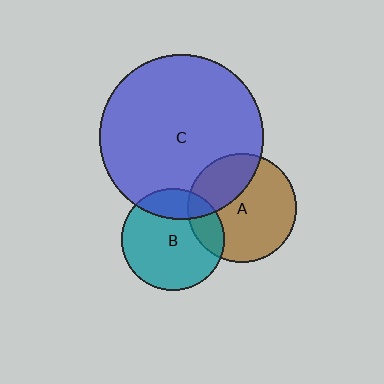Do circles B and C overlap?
Yes.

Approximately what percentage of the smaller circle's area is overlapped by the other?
Approximately 20%.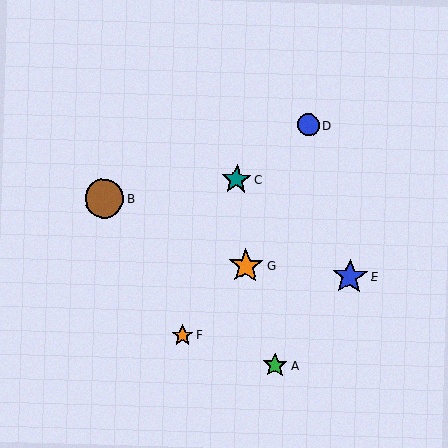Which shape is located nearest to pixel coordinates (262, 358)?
The green star (labeled A) at (275, 365) is nearest to that location.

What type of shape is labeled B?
Shape B is a brown circle.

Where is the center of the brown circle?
The center of the brown circle is at (104, 198).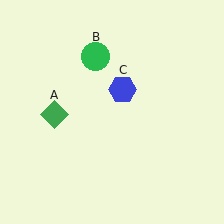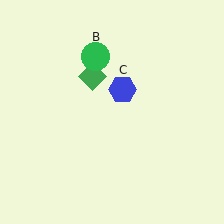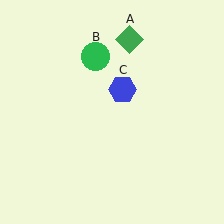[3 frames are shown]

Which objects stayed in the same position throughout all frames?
Green circle (object B) and blue hexagon (object C) remained stationary.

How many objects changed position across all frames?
1 object changed position: green diamond (object A).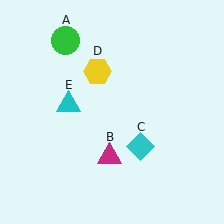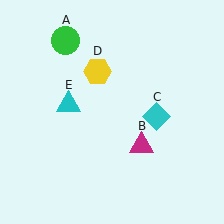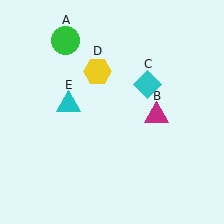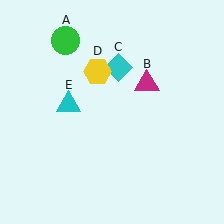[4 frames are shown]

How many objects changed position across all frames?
2 objects changed position: magenta triangle (object B), cyan diamond (object C).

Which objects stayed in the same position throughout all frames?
Green circle (object A) and yellow hexagon (object D) and cyan triangle (object E) remained stationary.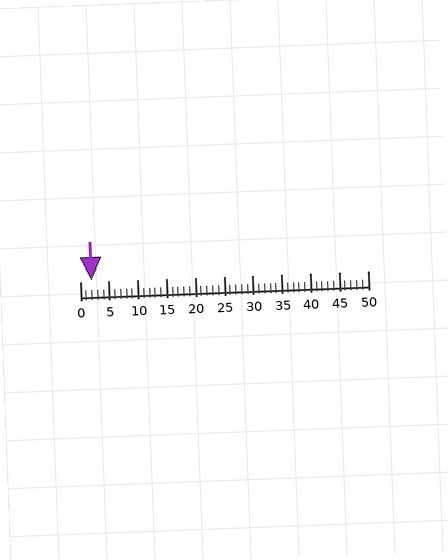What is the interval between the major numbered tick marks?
The major tick marks are spaced 5 units apart.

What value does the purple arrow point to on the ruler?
The purple arrow points to approximately 2.